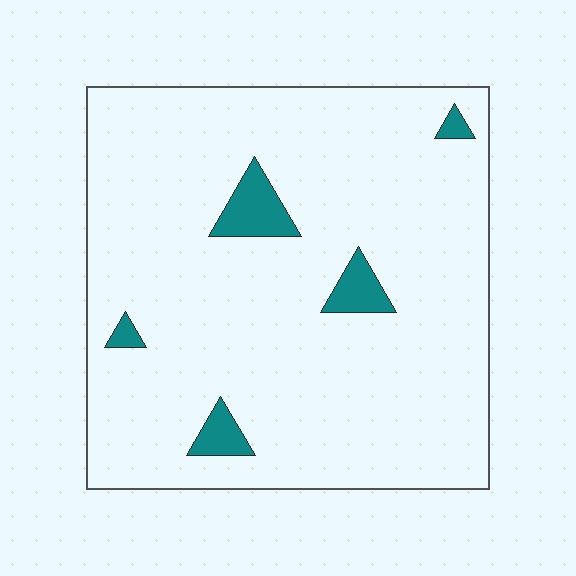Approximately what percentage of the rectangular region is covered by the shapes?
Approximately 5%.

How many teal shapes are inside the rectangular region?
5.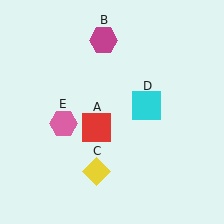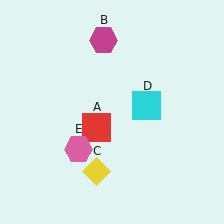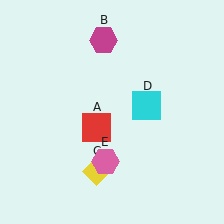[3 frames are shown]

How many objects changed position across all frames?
1 object changed position: pink hexagon (object E).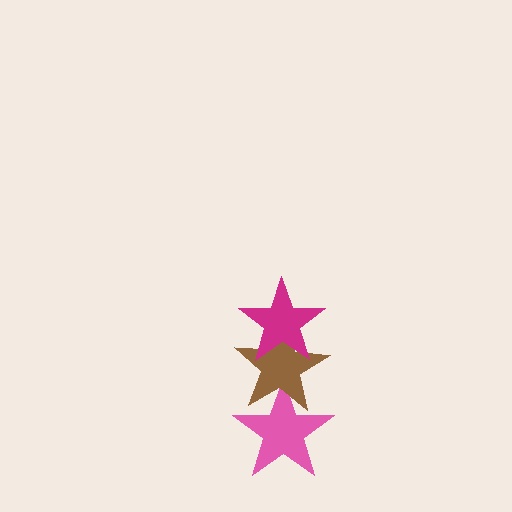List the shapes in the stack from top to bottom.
From top to bottom: the magenta star, the brown star, the pink star.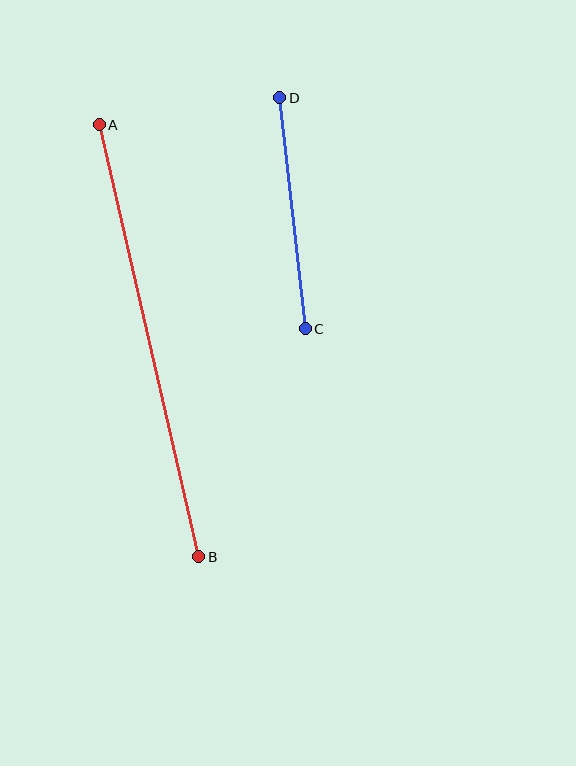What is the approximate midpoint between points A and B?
The midpoint is at approximately (149, 341) pixels.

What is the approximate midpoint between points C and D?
The midpoint is at approximately (293, 213) pixels.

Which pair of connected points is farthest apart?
Points A and B are farthest apart.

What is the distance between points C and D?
The distance is approximately 232 pixels.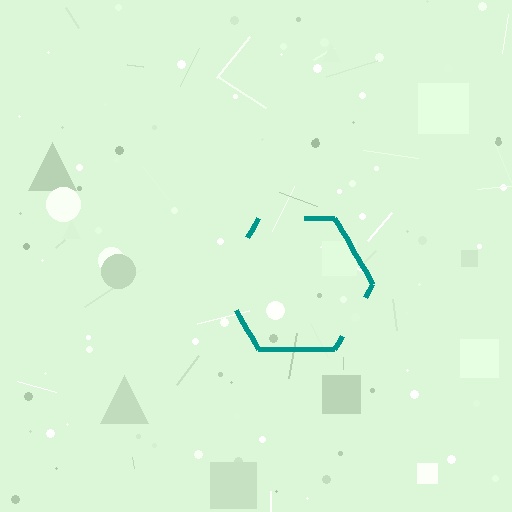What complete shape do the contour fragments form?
The contour fragments form a hexagon.